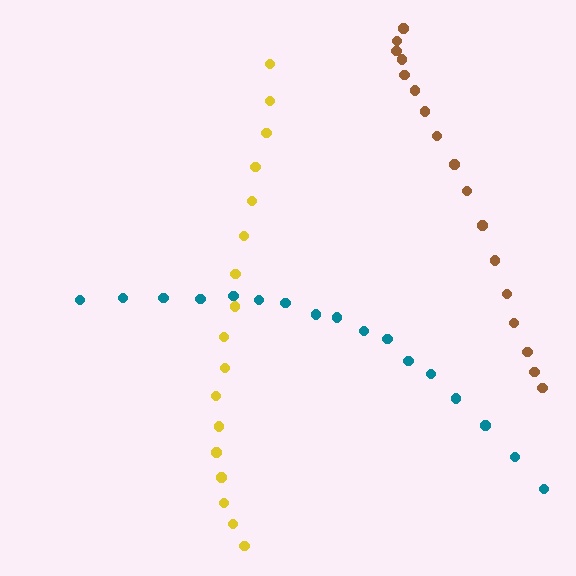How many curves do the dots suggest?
There are 3 distinct paths.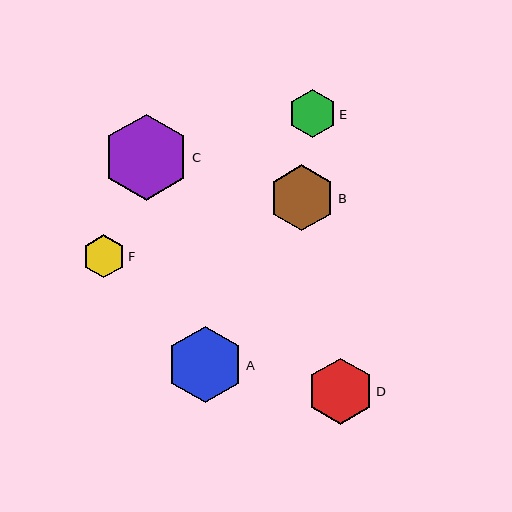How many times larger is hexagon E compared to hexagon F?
Hexagon E is approximately 1.1 times the size of hexagon F.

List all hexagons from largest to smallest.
From largest to smallest: C, A, D, B, E, F.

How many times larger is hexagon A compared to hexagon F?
Hexagon A is approximately 1.8 times the size of hexagon F.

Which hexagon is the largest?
Hexagon C is the largest with a size of approximately 86 pixels.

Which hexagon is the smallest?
Hexagon F is the smallest with a size of approximately 43 pixels.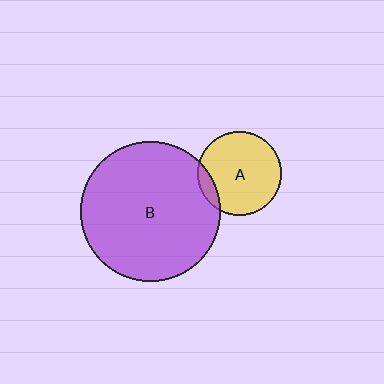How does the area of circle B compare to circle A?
Approximately 2.8 times.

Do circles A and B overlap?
Yes.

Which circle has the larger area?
Circle B (purple).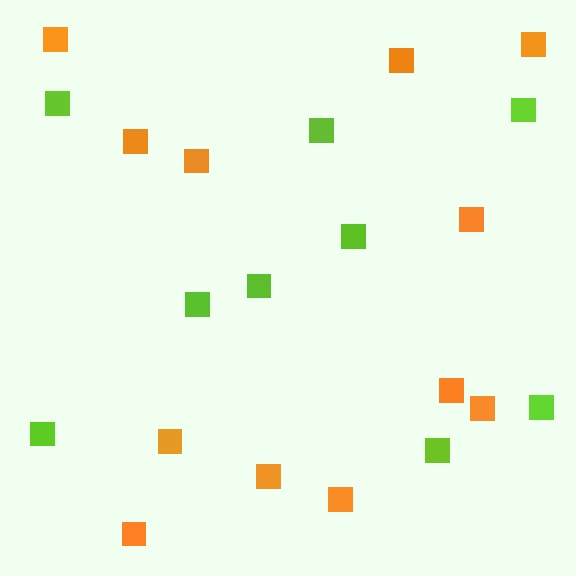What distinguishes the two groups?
There are 2 groups: one group of lime squares (9) and one group of orange squares (12).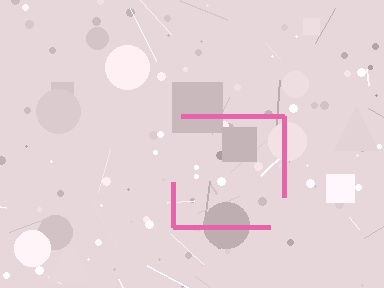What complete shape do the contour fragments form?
The contour fragments form a square.